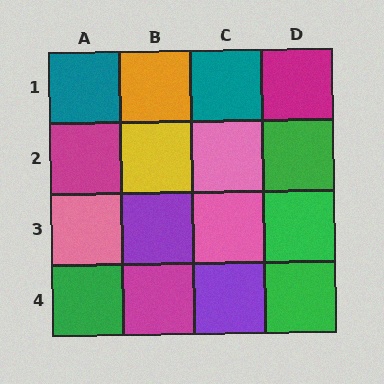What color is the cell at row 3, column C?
Pink.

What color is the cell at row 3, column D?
Green.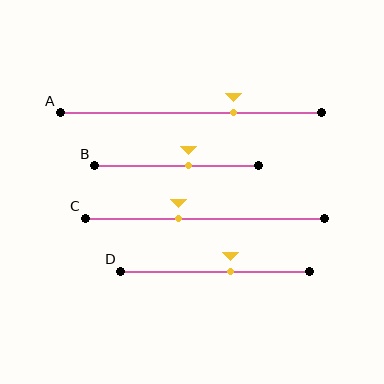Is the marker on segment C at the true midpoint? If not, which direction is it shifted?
No, the marker on segment C is shifted to the left by about 11% of the segment length.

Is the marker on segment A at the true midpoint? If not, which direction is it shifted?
No, the marker on segment A is shifted to the right by about 16% of the segment length.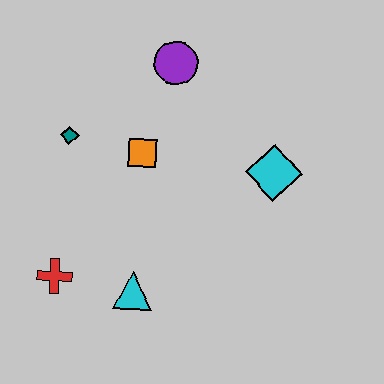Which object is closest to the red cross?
The cyan triangle is closest to the red cross.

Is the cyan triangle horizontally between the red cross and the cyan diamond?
Yes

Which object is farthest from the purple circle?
The red cross is farthest from the purple circle.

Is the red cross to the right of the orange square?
No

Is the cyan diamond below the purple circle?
Yes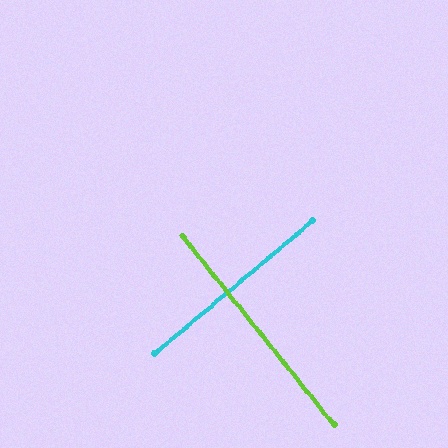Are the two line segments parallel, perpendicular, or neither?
Perpendicular — they meet at approximately 89°.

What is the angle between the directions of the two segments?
Approximately 89 degrees.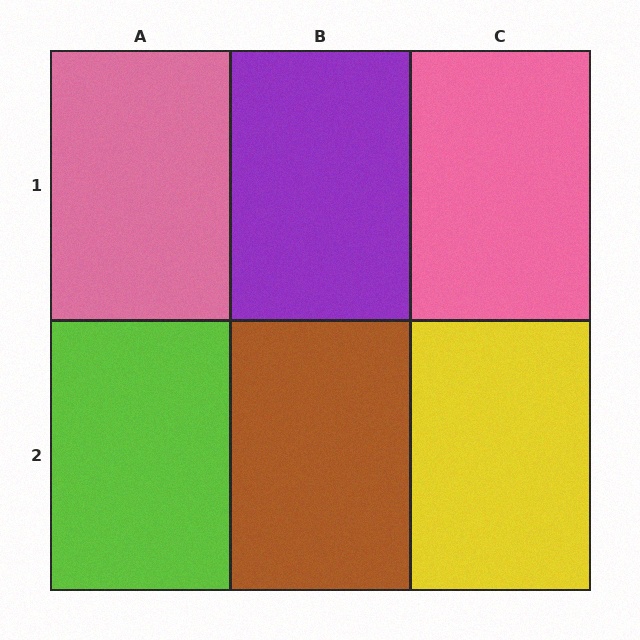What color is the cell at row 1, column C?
Pink.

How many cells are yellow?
1 cell is yellow.